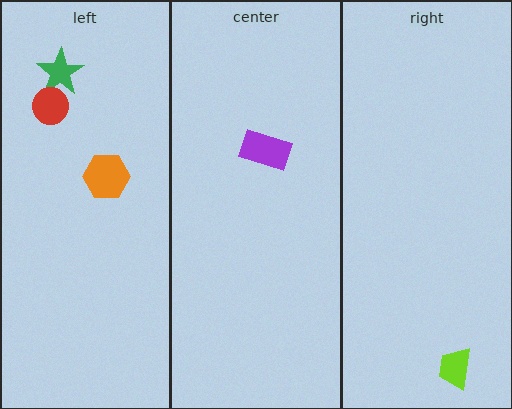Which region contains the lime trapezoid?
The right region.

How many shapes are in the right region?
1.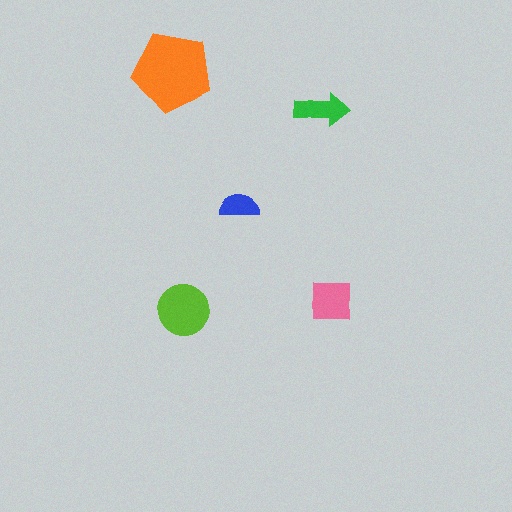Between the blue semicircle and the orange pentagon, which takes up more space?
The orange pentagon.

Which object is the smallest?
The blue semicircle.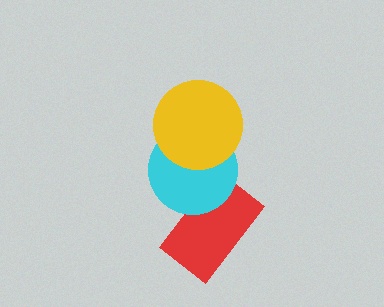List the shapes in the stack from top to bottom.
From top to bottom: the yellow circle, the cyan circle, the red rectangle.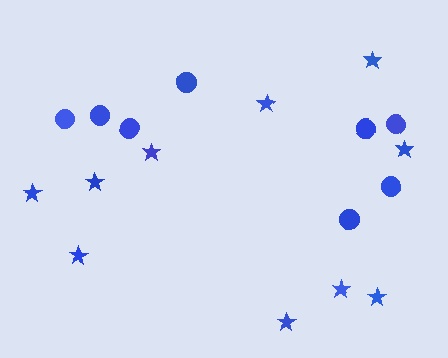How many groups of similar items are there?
There are 2 groups: one group of circles (8) and one group of stars (10).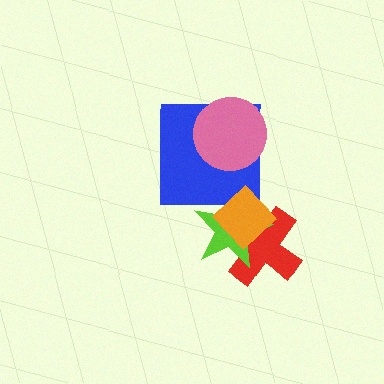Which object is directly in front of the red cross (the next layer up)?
The lime star is directly in front of the red cross.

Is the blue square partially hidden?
Yes, it is partially covered by another shape.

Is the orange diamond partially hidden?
No, no other shape covers it.